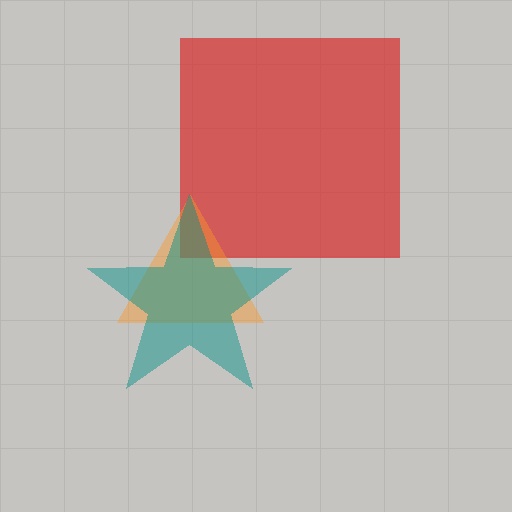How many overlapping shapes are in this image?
There are 3 overlapping shapes in the image.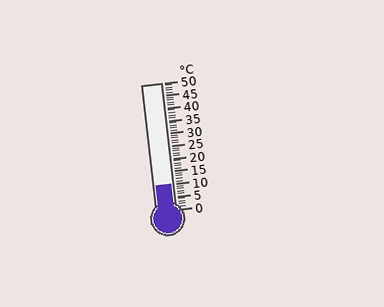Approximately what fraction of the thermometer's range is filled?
The thermometer is filled to approximately 20% of its range.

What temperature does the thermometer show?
The thermometer shows approximately 10°C.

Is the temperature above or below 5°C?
The temperature is above 5°C.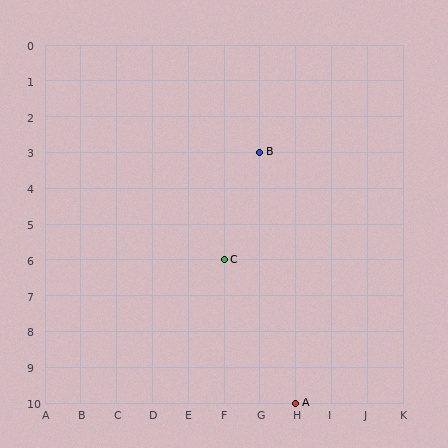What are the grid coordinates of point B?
Point B is at grid coordinates (G, 3).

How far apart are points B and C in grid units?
Points B and C are 1 column and 3 rows apart (about 3.2 grid units diagonally).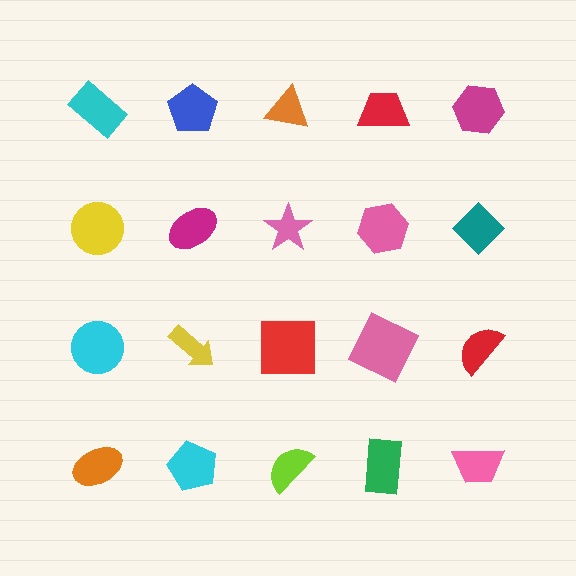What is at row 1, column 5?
A magenta hexagon.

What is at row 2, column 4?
A pink hexagon.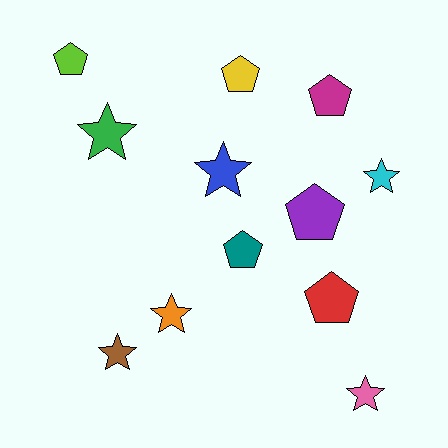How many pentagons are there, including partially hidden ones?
There are 6 pentagons.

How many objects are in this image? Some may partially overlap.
There are 12 objects.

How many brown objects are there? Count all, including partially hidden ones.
There is 1 brown object.